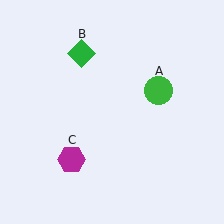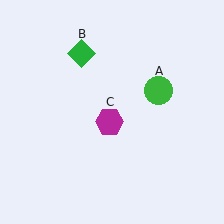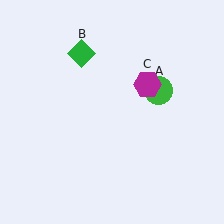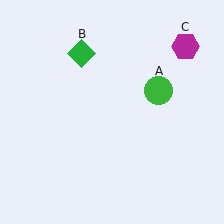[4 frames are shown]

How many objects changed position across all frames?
1 object changed position: magenta hexagon (object C).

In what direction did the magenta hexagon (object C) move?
The magenta hexagon (object C) moved up and to the right.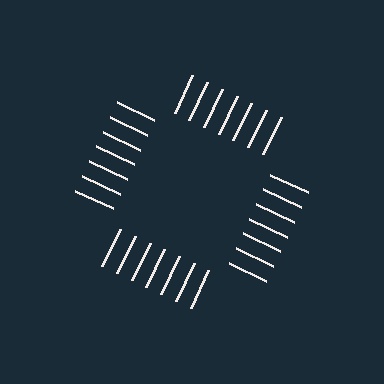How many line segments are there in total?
28 — 7 along each of the 4 edges.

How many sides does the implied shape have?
4 sides — the line-ends trace a square.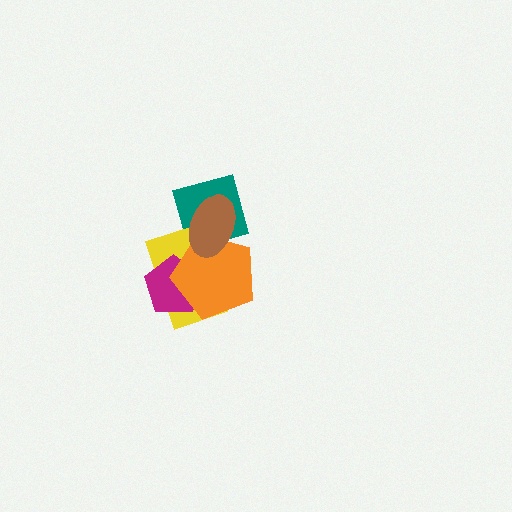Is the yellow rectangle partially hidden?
Yes, it is partially covered by another shape.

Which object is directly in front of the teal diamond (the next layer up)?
The yellow rectangle is directly in front of the teal diamond.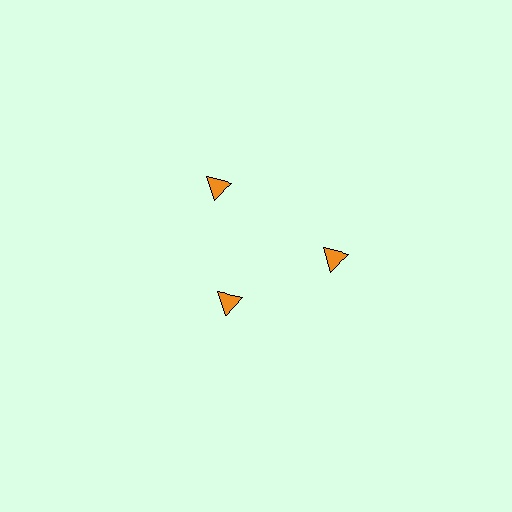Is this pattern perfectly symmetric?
No. The 3 orange triangles are arranged in a ring, but one element near the 7 o'clock position is pulled inward toward the center, breaking the 3-fold rotational symmetry.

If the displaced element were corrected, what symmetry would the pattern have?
It would have 3-fold rotational symmetry — the pattern would map onto itself every 120 degrees.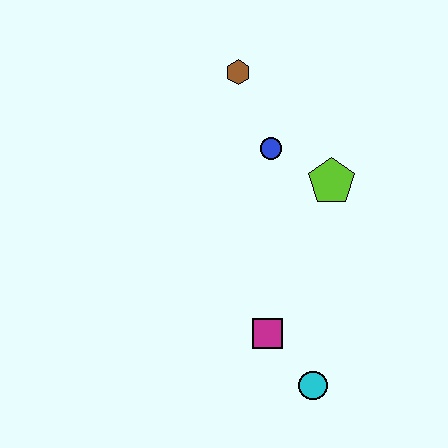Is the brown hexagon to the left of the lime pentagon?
Yes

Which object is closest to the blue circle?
The lime pentagon is closest to the blue circle.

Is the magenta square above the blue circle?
No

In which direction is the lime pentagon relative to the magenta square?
The lime pentagon is above the magenta square.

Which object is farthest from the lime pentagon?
The cyan circle is farthest from the lime pentagon.